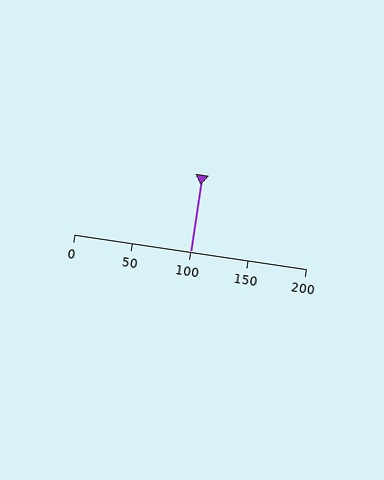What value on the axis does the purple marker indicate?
The marker indicates approximately 100.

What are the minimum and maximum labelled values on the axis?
The axis runs from 0 to 200.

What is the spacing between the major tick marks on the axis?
The major ticks are spaced 50 apart.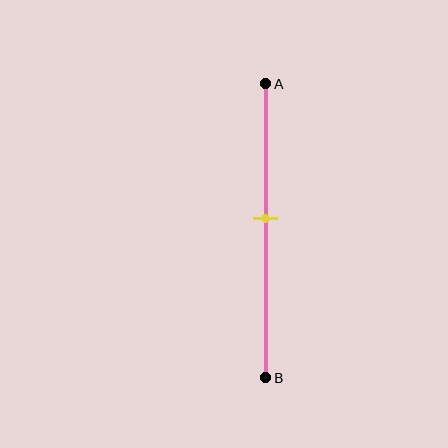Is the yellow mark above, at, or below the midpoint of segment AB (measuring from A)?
The yellow mark is above the midpoint of segment AB.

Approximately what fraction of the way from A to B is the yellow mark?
The yellow mark is approximately 45% of the way from A to B.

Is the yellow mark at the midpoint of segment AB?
No, the mark is at about 45% from A, not at the 50% midpoint.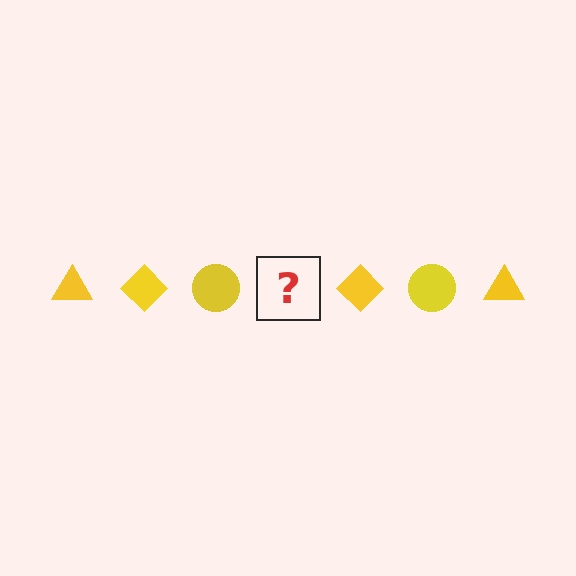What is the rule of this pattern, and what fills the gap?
The rule is that the pattern cycles through triangle, diamond, circle shapes in yellow. The gap should be filled with a yellow triangle.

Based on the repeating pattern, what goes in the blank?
The blank should be a yellow triangle.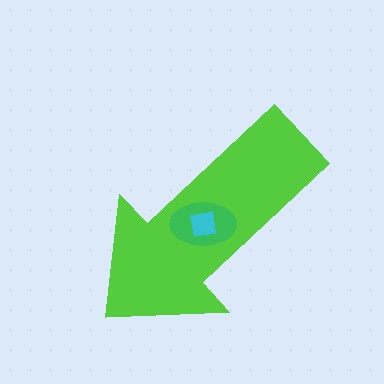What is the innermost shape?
The cyan square.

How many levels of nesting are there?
3.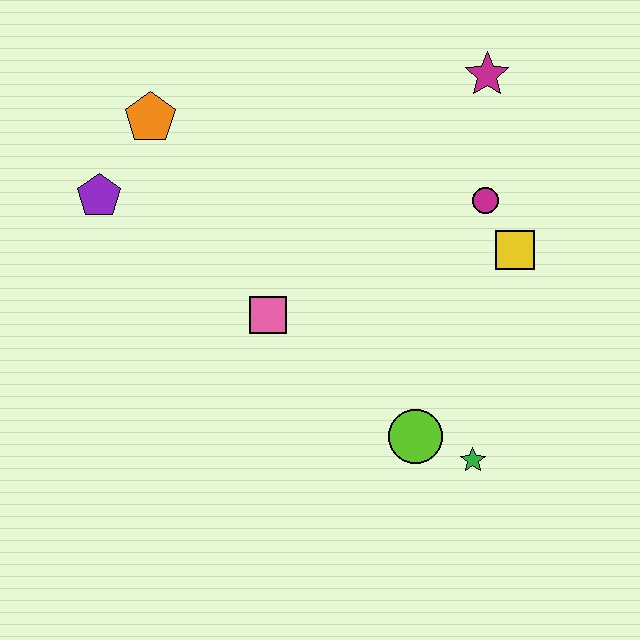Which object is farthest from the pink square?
The magenta star is farthest from the pink square.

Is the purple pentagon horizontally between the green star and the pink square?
No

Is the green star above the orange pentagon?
No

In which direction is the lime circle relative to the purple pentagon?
The lime circle is to the right of the purple pentagon.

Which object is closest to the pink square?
The lime circle is closest to the pink square.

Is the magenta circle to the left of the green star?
No